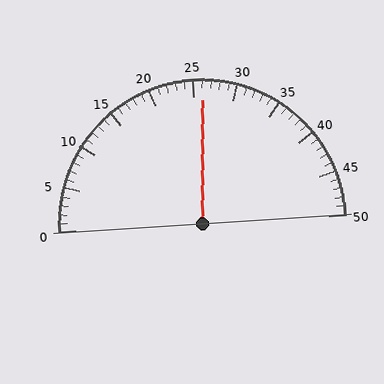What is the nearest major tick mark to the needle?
The nearest major tick mark is 25.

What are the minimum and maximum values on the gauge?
The gauge ranges from 0 to 50.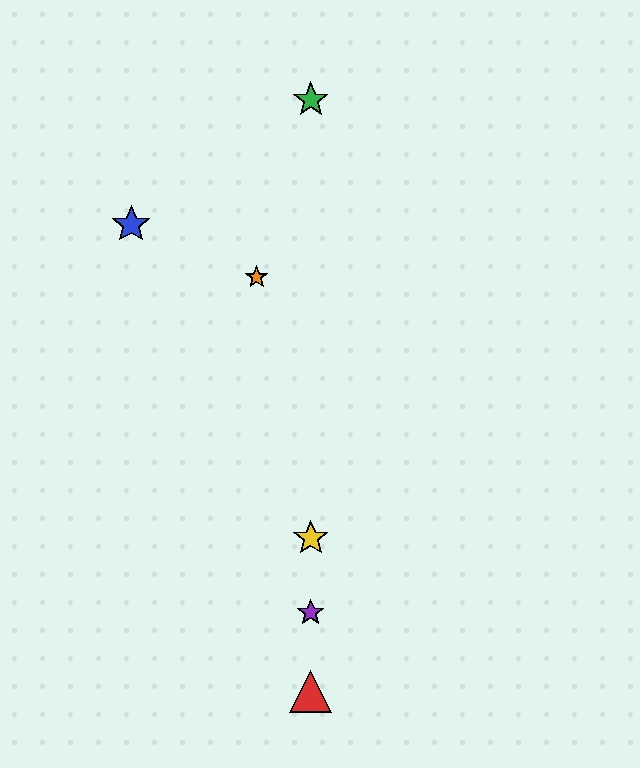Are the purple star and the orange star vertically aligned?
No, the purple star is at x≈311 and the orange star is at x≈257.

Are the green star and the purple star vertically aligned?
Yes, both are at x≈311.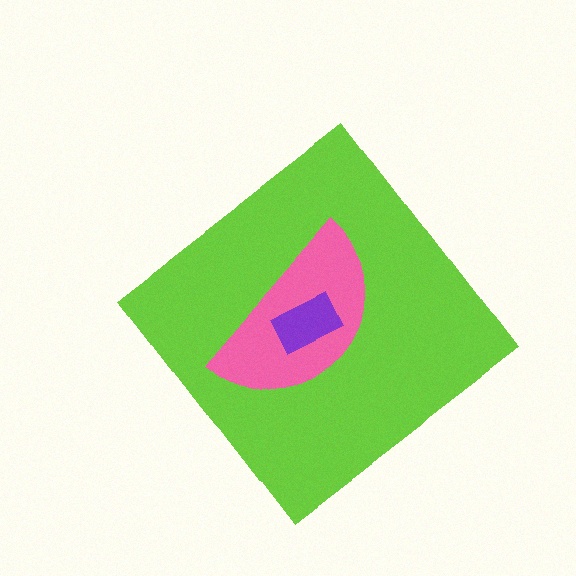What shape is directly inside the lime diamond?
The pink semicircle.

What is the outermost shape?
The lime diamond.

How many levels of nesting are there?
3.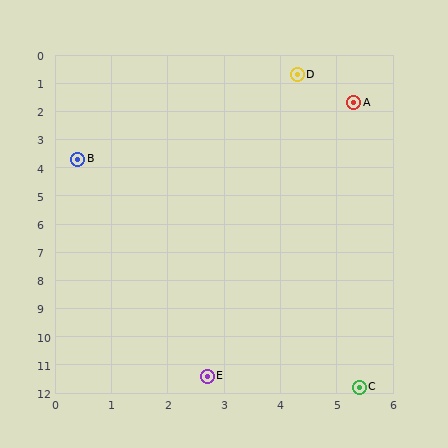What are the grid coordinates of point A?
Point A is at approximately (5.3, 1.7).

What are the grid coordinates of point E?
Point E is at approximately (2.7, 11.4).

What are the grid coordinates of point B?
Point B is at approximately (0.4, 3.7).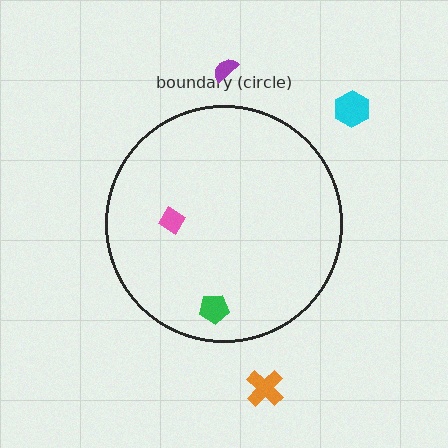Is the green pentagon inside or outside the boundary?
Inside.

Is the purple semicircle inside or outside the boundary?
Outside.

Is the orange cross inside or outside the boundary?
Outside.